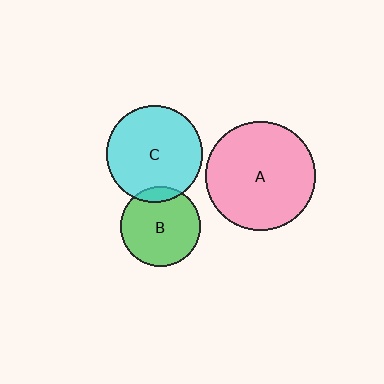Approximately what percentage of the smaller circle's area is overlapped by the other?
Approximately 10%.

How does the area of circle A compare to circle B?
Approximately 1.9 times.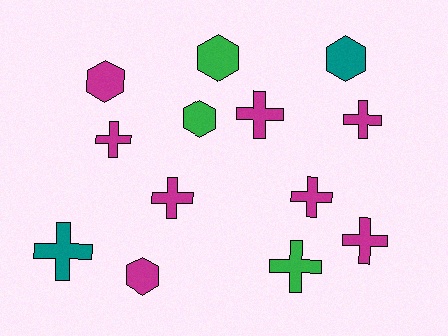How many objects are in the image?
There are 13 objects.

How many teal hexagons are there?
There is 1 teal hexagon.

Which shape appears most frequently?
Cross, with 8 objects.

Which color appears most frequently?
Magenta, with 8 objects.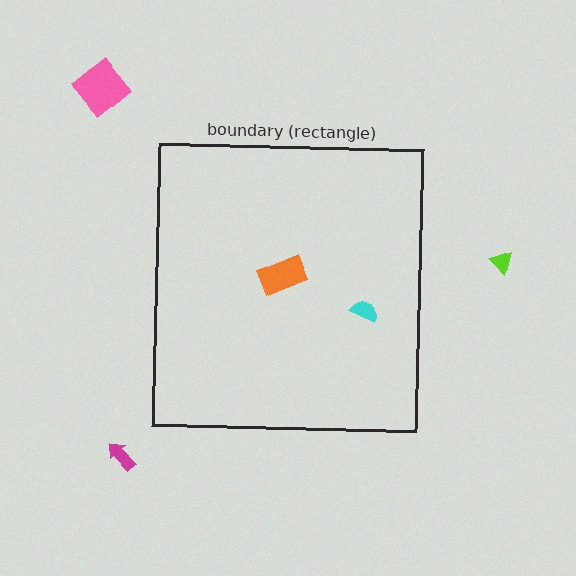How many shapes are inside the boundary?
2 inside, 3 outside.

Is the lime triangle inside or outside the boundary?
Outside.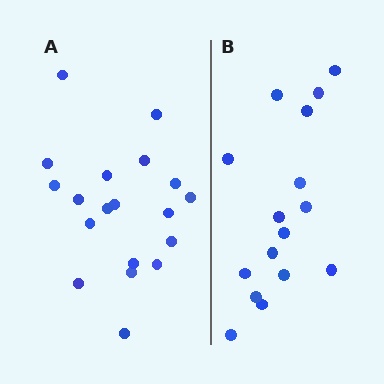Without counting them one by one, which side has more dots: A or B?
Region A (the left region) has more dots.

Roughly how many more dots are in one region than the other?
Region A has just a few more — roughly 2 or 3 more dots than region B.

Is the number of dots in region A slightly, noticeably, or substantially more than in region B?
Region A has only slightly more — the two regions are fairly close. The ratio is roughly 1.2 to 1.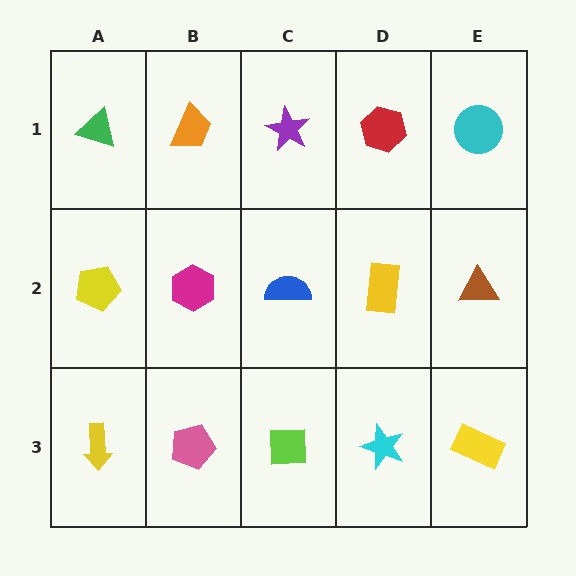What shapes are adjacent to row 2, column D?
A red hexagon (row 1, column D), a cyan star (row 3, column D), a blue semicircle (row 2, column C), a brown triangle (row 2, column E).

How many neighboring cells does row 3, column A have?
2.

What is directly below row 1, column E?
A brown triangle.